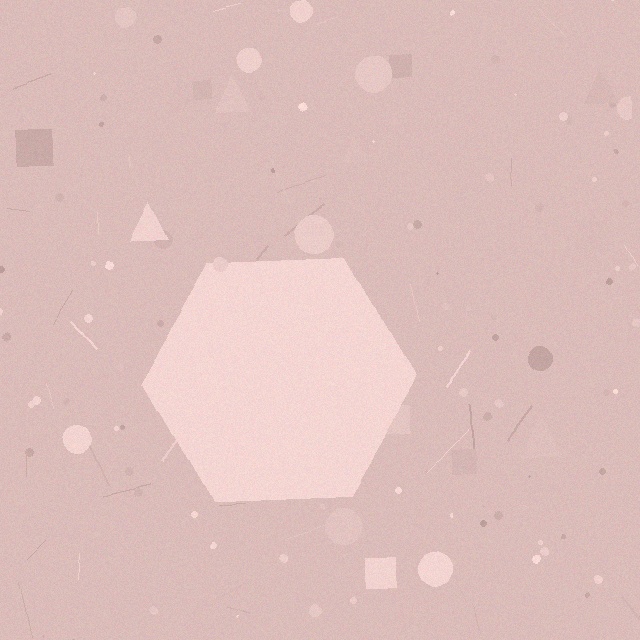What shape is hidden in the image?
A hexagon is hidden in the image.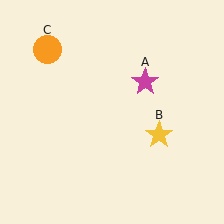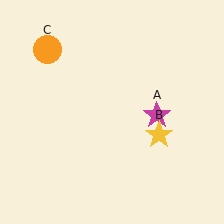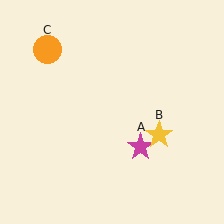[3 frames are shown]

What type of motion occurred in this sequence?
The magenta star (object A) rotated clockwise around the center of the scene.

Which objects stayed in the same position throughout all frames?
Yellow star (object B) and orange circle (object C) remained stationary.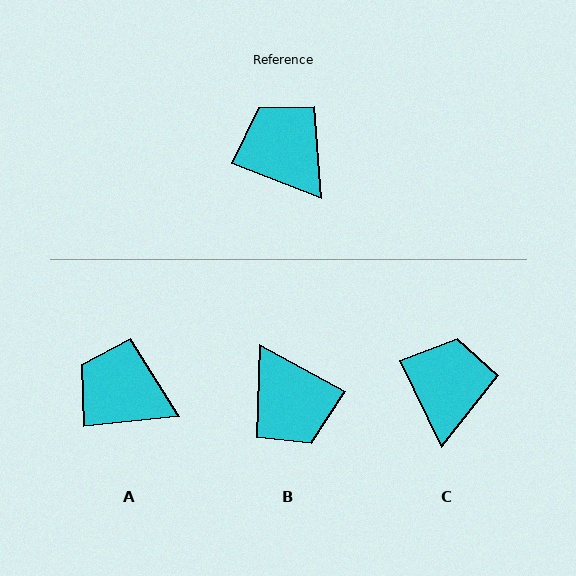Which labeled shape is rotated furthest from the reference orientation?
B, about 173 degrees away.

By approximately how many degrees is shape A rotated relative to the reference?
Approximately 28 degrees counter-clockwise.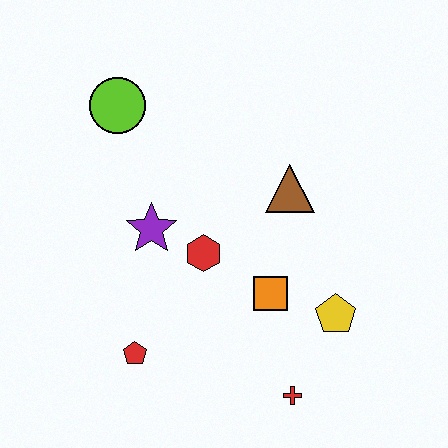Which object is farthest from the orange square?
The lime circle is farthest from the orange square.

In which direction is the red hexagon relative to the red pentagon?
The red hexagon is above the red pentagon.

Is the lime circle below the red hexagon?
No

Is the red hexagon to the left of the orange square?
Yes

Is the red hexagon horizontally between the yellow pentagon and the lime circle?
Yes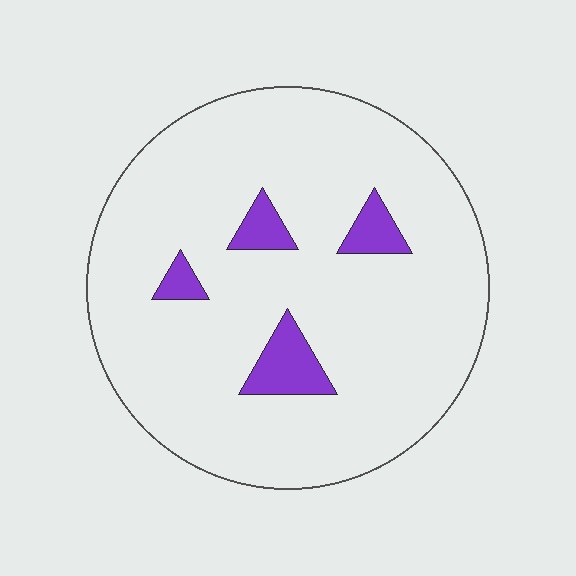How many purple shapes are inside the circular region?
4.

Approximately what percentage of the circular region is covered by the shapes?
Approximately 10%.